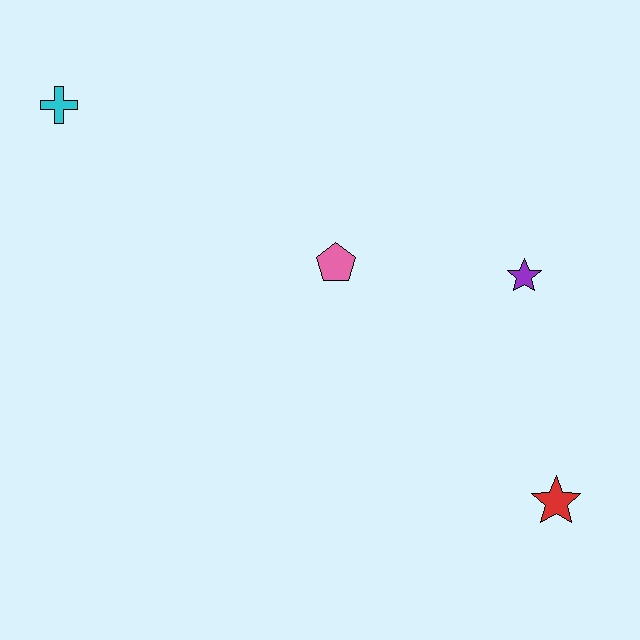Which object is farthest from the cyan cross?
The red star is farthest from the cyan cross.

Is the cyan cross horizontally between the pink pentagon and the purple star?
No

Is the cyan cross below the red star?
No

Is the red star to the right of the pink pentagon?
Yes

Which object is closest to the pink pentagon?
The purple star is closest to the pink pentagon.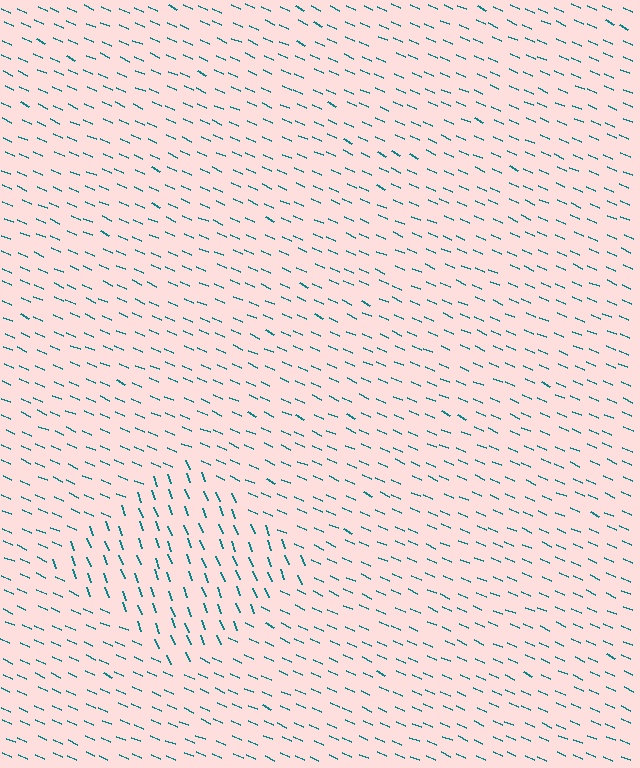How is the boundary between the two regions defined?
The boundary is defined purely by a change in line orientation (approximately 45 degrees difference). All lines are the same color and thickness.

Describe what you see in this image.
The image is filled with small teal line segments. A diamond region in the image has lines oriented differently from the surrounding lines, creating a visible texture boundary.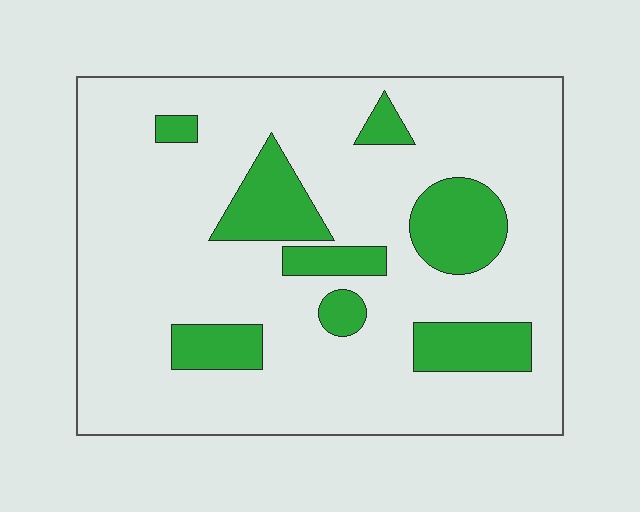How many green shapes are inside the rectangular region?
8.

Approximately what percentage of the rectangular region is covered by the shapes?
Approximately 20%.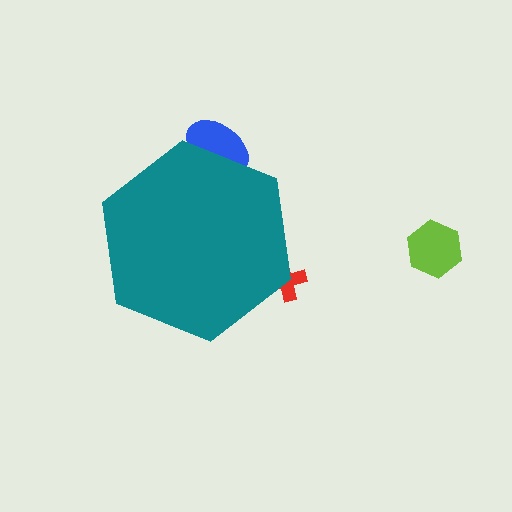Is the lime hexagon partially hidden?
No, the lime hexagon is fully visible.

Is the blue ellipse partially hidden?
Yes, the blue ellipse is partially hidden behind the teal hexagon.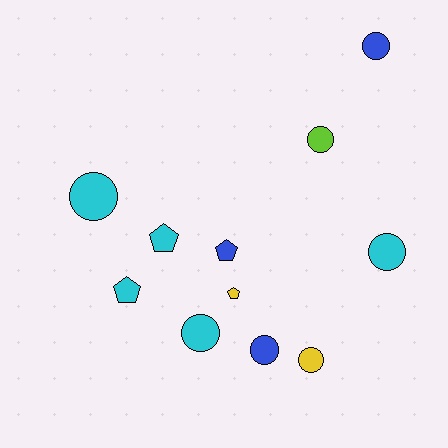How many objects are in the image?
There are 11 objects.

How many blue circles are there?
There are 2 blue circles.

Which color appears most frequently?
Cyan, with 5 objects.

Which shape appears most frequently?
Circle, with 7 objects.